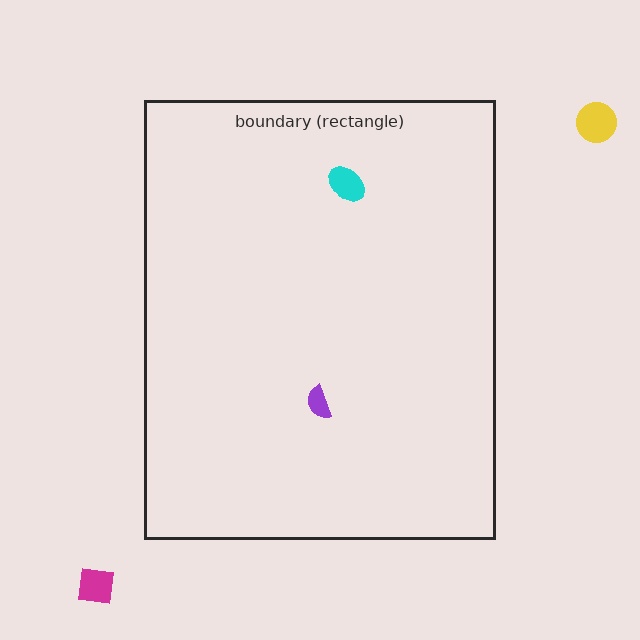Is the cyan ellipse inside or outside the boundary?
Inside.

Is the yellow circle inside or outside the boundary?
Outside.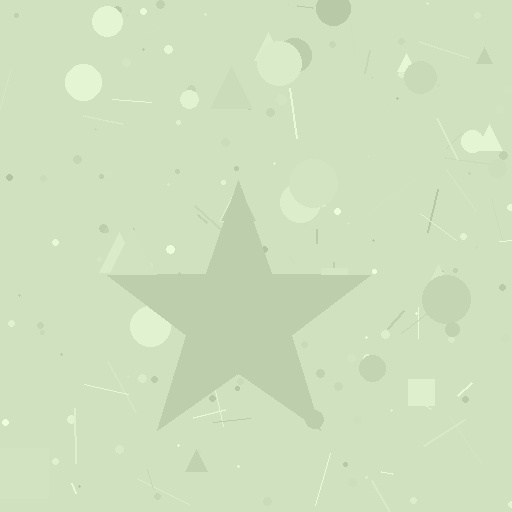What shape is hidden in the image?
A star is hidden in the image.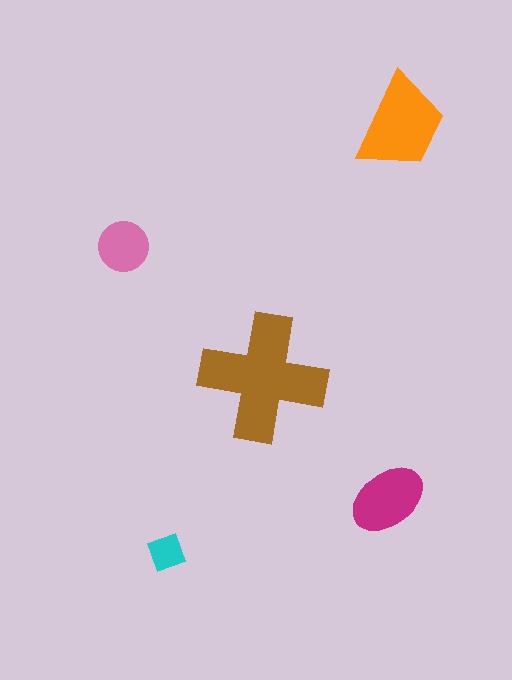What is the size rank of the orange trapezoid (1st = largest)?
2nd.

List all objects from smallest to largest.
The cyan diamond, the pink circle, the magenta ellipse, the orange trapezoid, the brown cross.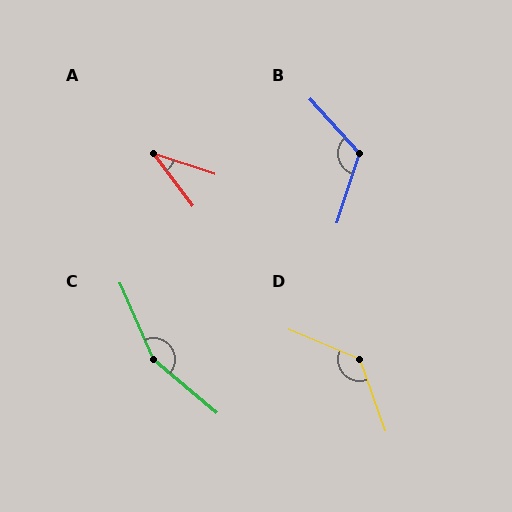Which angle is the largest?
C, at approximately 153 degrees.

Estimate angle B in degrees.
Approximately 119 degrees.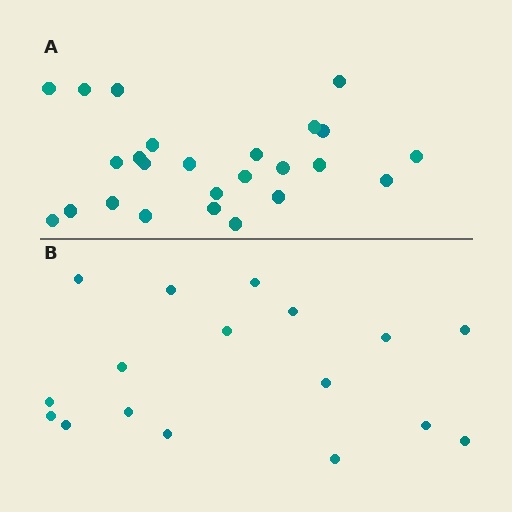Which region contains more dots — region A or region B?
Region A (the top region) has more dots.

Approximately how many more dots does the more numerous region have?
Region A has roughly 8 or so more dots than region B.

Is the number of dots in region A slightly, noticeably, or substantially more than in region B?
Region A has substantially more. The ratio is roughly 1.5 to 1.